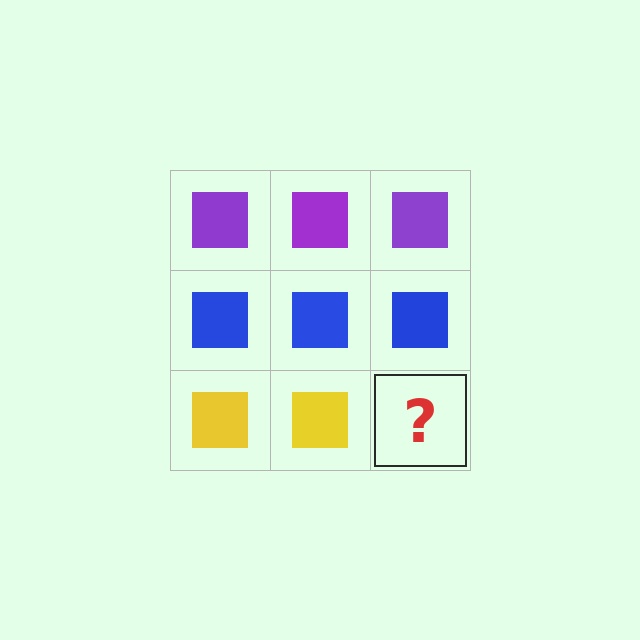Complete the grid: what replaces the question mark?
The question mark should be replaced with a yellow square.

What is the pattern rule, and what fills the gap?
The rule is that each row has a consistent color. The gap should be filled with a yellow square.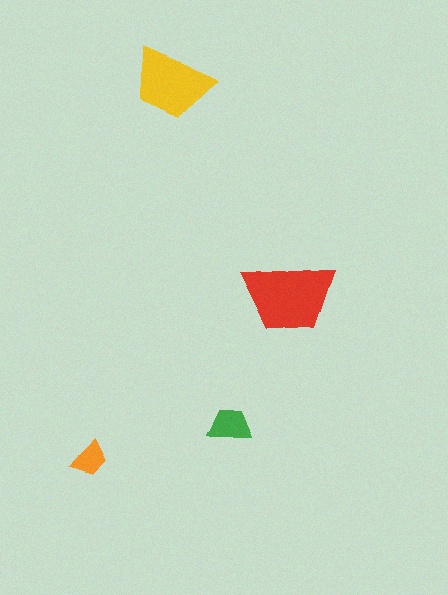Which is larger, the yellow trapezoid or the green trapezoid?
The yellow one.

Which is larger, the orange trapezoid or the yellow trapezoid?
The yellow one.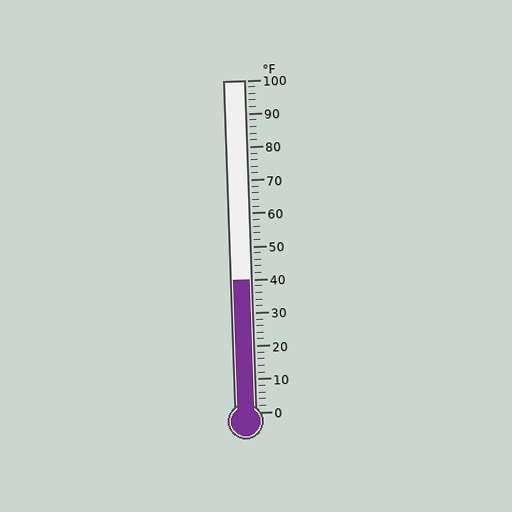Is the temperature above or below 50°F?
The temperature is below 50°F.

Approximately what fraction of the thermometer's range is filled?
The thermometer is filled to approximately 40% of its range.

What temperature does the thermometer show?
The thermometer shows approximately 40°F.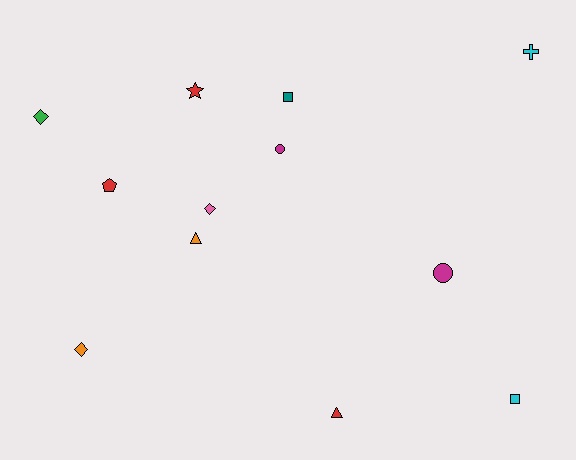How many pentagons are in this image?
There is 1 pentagon.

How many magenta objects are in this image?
There are 2 magenta objects.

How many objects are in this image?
There are 12 objects.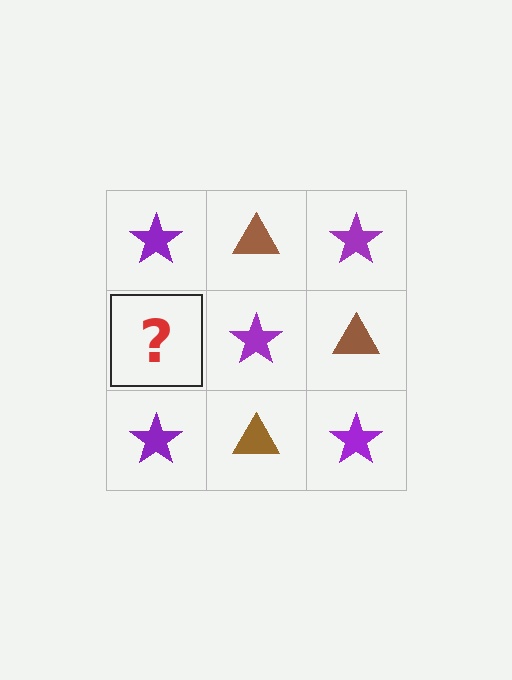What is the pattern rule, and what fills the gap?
The rule is that it alternates purple star and brown triangle in a checkerboard pattern. The gap should be filled with a brown triangle.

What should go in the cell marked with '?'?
The missing cell should contain a brown triangle.